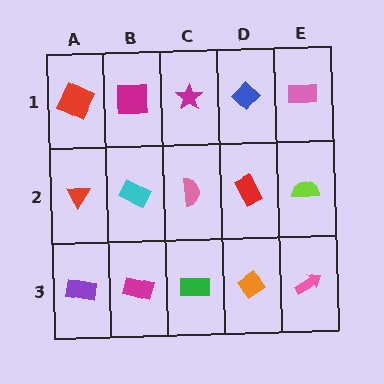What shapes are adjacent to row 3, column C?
A pink semicircle (row 2, column C), a magenta rectangle (row 3, column B), an orange diamond (row 3, column D).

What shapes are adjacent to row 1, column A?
A red triangle (row 2, column A), a magenta square (row 1, column B).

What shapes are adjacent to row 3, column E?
A lime semicircle (row 2, column E), an orange diamond (row 3, column D).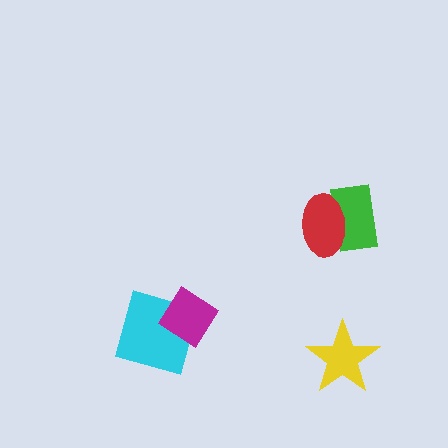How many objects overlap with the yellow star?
0 objects overlap with the yellow star.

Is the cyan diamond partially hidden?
Yes, it is partially covered by another shape.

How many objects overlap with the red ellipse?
1 object overlaps with the red ellipse.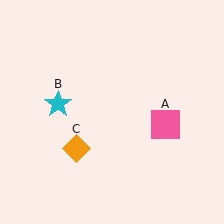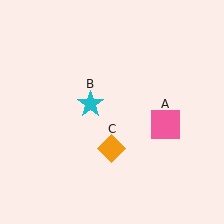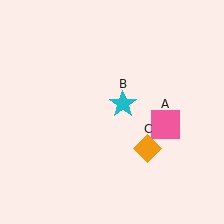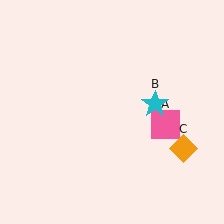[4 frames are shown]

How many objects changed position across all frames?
2 objects changed position: cyan star (object B), orange diamond (object C).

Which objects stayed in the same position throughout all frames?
Pink square (object A) remained stationary.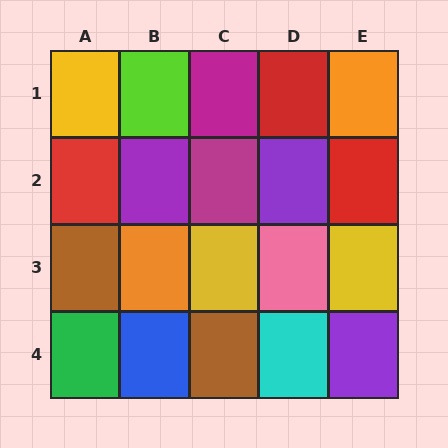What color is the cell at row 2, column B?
Purple.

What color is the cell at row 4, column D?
Cyan.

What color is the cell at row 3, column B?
Orange.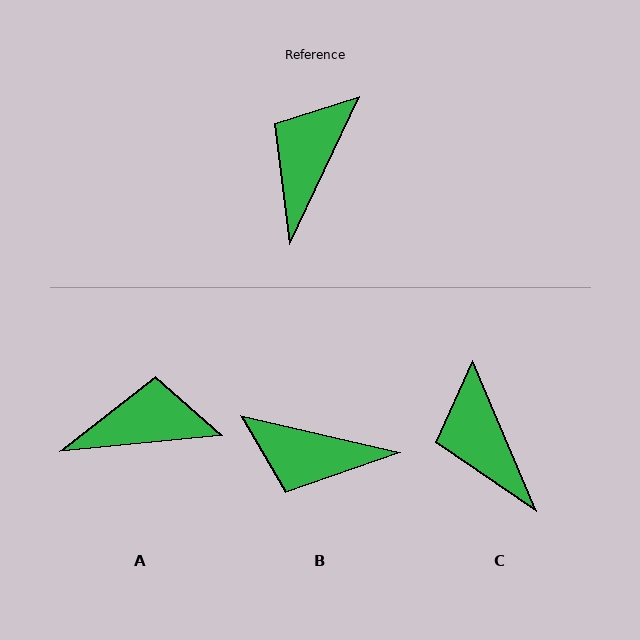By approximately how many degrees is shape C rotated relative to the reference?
Approximately 48 degrees counter-clockwise.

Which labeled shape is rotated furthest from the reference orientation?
B, about 102 degrees away.